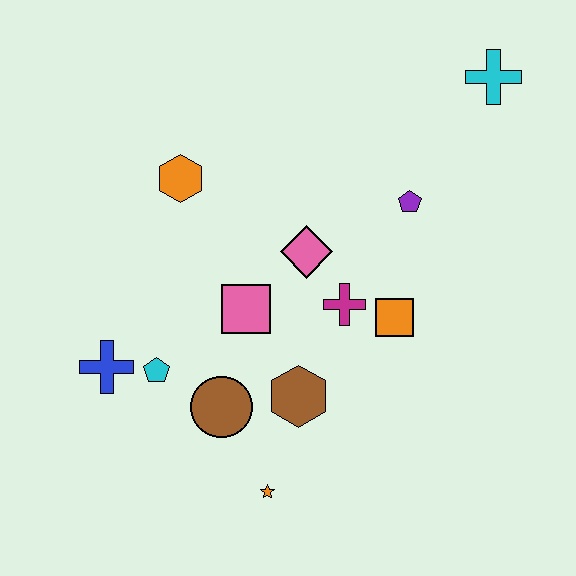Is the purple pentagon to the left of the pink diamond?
No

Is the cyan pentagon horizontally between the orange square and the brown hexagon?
No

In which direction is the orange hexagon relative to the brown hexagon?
The orange hexagon is above the brown hexagon.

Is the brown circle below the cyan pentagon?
Yes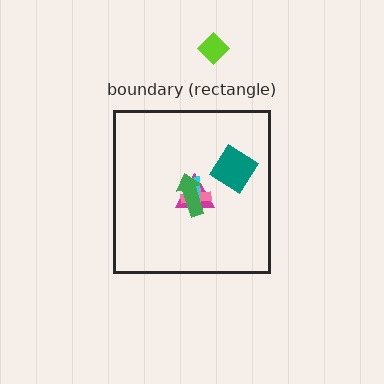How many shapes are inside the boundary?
5 inside, 1 outside.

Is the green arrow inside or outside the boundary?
Inside.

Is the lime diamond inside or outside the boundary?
Outside.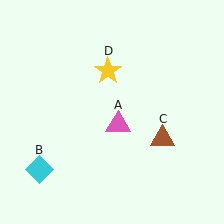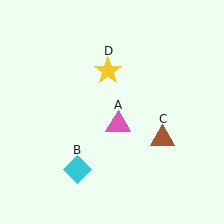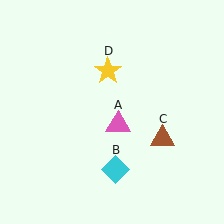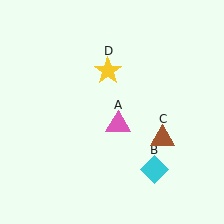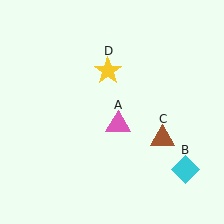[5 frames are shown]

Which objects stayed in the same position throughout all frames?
Pink triangle (object A) and brown triangle (object C) and yellow star (object D) remained stationary.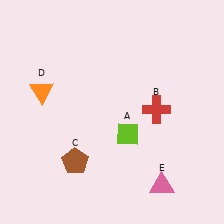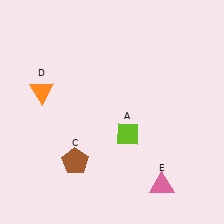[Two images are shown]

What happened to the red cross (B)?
The red cross (B) was removed in Image 2. It was in the top-right area of Image 1.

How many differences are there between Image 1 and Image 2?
There is 1 difference between the two images.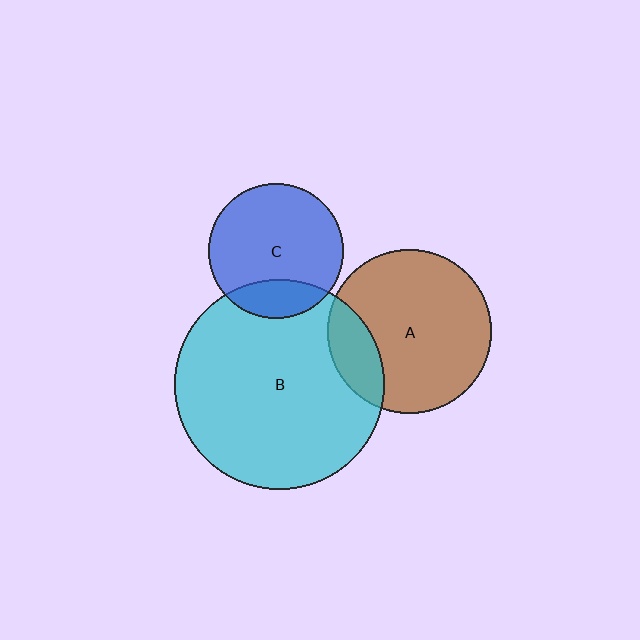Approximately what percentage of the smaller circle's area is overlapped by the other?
Approximately 20%.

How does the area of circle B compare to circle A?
Approximately 1.6 times.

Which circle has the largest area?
Circle B (cyan).